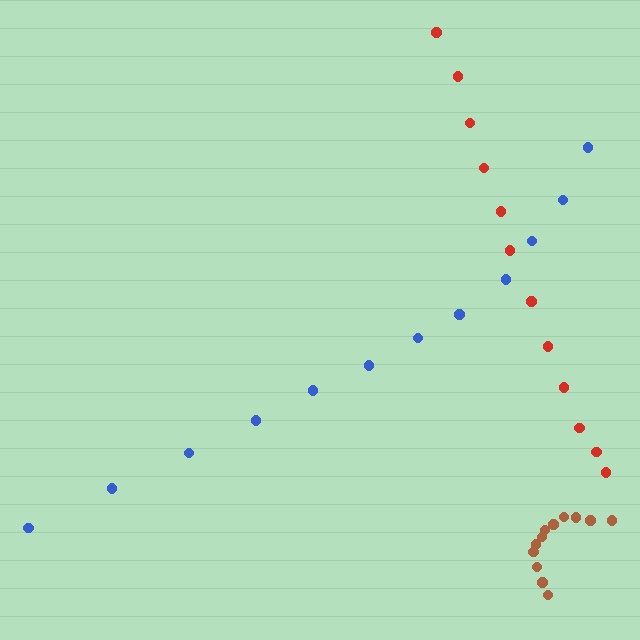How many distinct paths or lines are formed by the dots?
There are 3 distinct paths.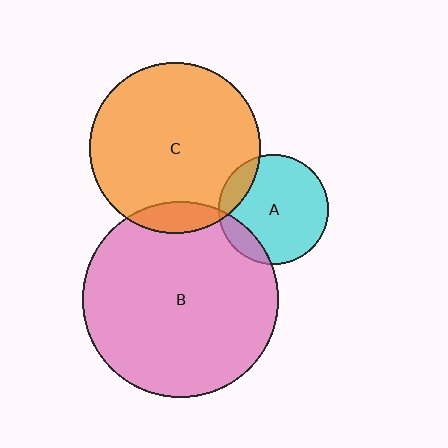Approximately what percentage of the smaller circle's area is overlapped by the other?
Approximately 15%.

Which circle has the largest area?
Circle B (pink).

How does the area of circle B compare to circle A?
Approximately 3.2 times.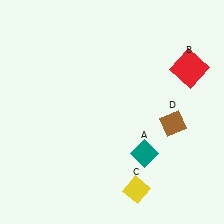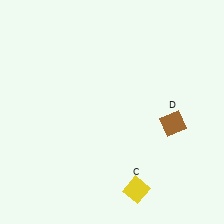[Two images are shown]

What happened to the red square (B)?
The red square (B) was removed in Image 2. It was in the top-right area of Image 1.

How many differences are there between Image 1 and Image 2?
There are 2 differences between the two images.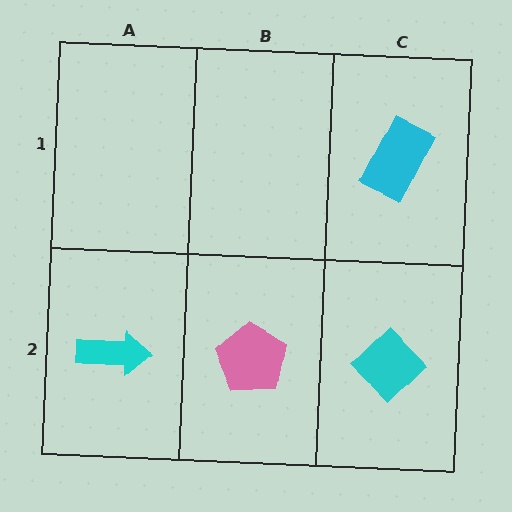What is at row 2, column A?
A cyan arrow.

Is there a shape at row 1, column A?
No, that cell is empty.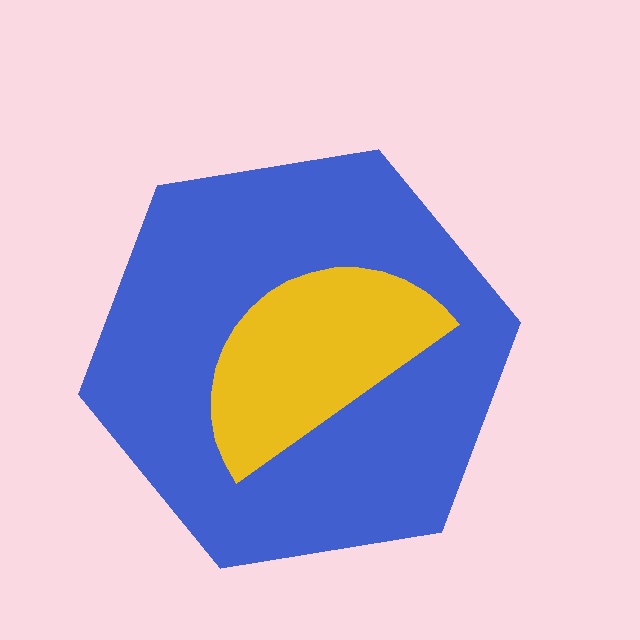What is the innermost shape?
The yellow semicircle.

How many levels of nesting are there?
2.